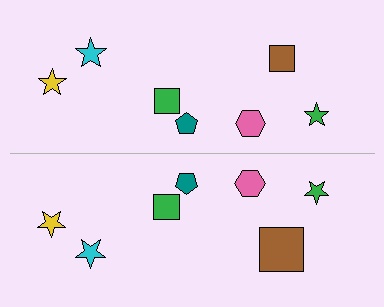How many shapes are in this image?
There are 14 shapes in this image.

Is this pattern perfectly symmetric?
No, the pattern is not perfectly symmetric. The brown square on the bottom side has a different size than its mirror counterpart.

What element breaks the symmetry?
The brown square on the bottom side has a different size than its mirror counterpart.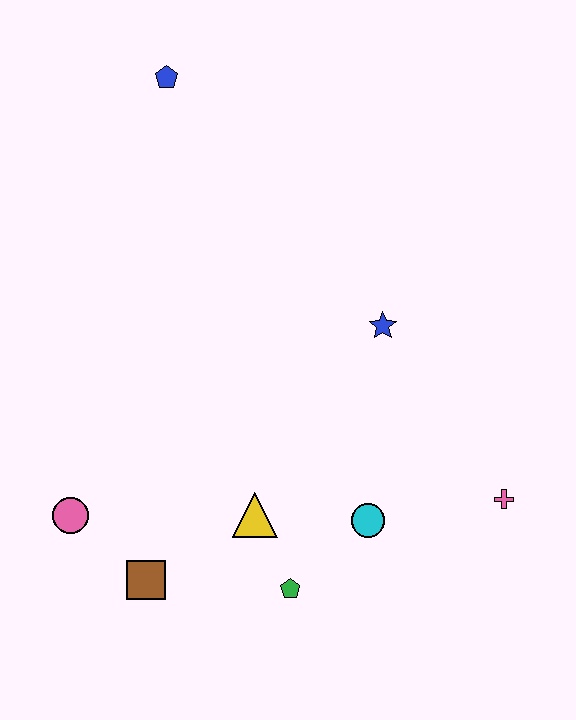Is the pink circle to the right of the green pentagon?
No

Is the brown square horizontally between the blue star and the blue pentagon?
No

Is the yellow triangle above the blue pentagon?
No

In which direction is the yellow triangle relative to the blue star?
The yellow triangle is below the blue star.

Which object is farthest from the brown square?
The blue pentagon is farthest from the brown square.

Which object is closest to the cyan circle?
The green pentagon is closest to the cyan circle.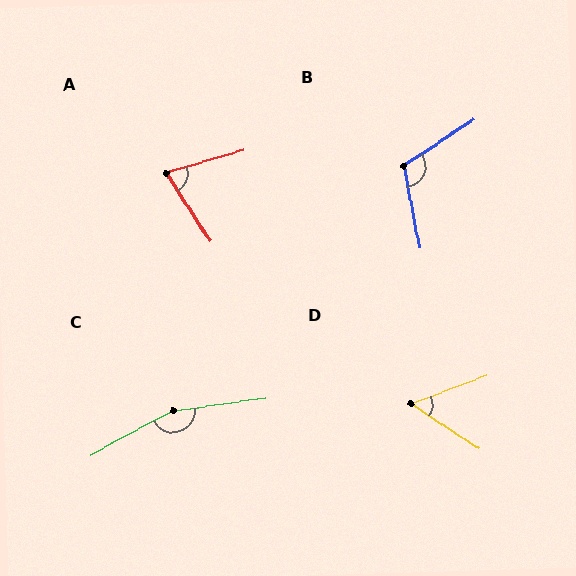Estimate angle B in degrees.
Approximately 112 degrees.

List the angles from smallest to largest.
D (55°), A (73°), B (112°), C (159°).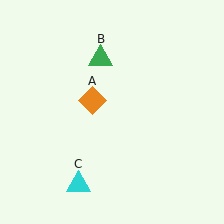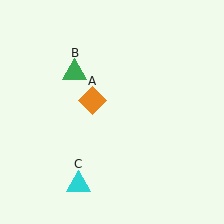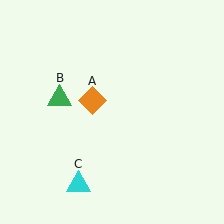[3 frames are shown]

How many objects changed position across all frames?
1 object changed position: green triangle (object B).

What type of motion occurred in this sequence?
The green triangle (object B) rotated counterclockwise around the center of the scene.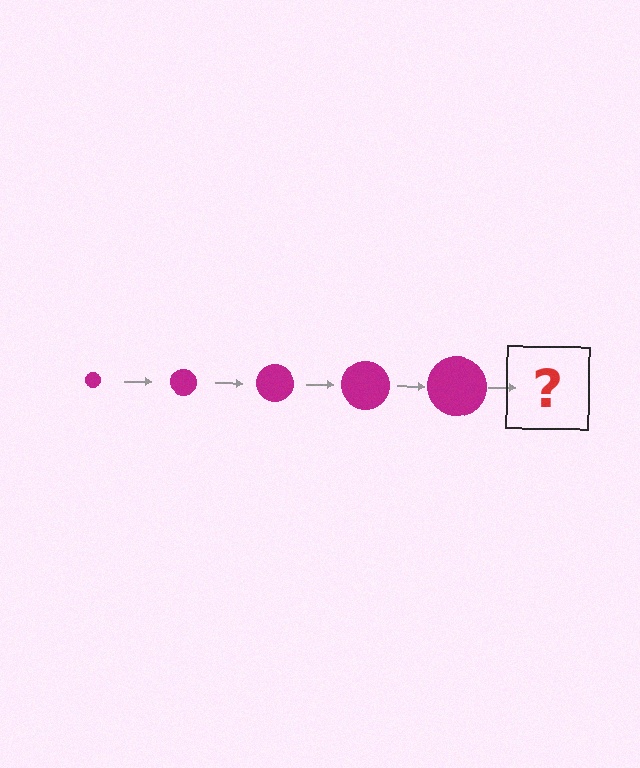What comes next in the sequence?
The next element should be a magenta circle, larger than the previous one.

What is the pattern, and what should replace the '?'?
The pattern is that the circle gets progressively larger each step. The '?' should be a magenta circle, larger than the previous one.